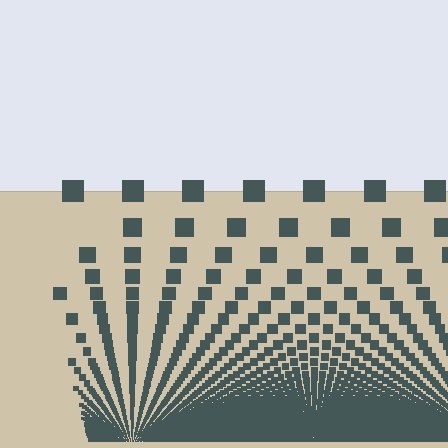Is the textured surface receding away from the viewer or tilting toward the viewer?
The surface appears to tilt toward the viewer. Texture elements get larger and sparser toward the top.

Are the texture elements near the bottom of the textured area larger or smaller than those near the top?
Smaller. The gradient is inverted — elements near the bottom are smaller and denser.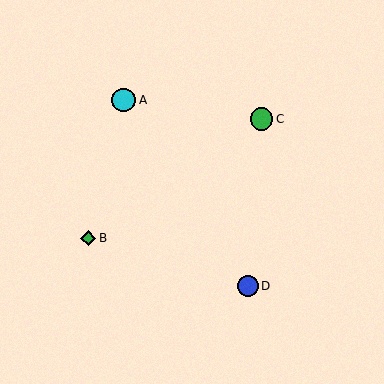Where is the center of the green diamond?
The center of the green diamond is at (88, 238).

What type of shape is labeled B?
Shape B is a green diamond.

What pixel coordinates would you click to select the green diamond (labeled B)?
Click at (88, 238) to select the green diamond B.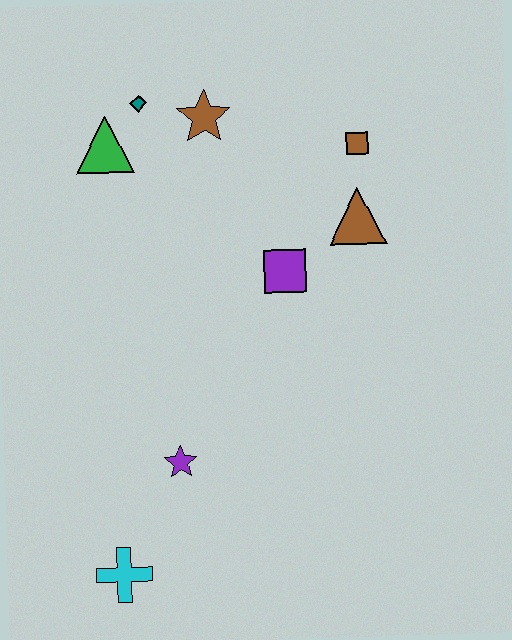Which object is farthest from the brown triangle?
The cyan cross is farthest from the brown triangle.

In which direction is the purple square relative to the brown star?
The purple square is below the brown star.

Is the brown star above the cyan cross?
Yes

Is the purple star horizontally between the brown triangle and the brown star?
No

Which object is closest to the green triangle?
The teal diamond is closest to the green triangle.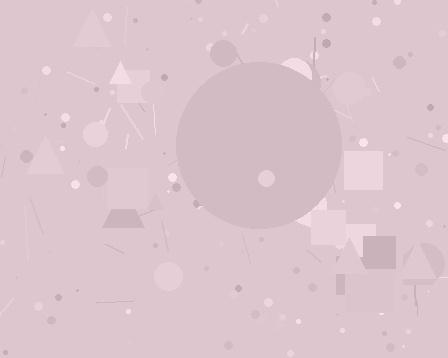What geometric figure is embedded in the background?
A circle is embedded in the background.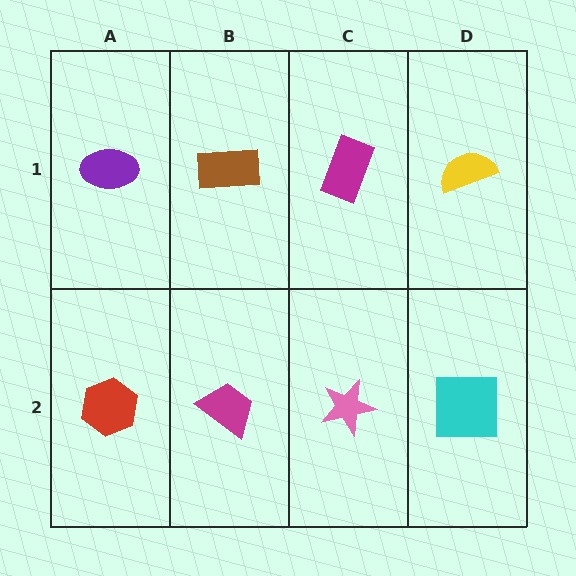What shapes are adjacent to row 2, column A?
A purple ellipse (row 1, column A), a magenta trapezoid (row 2, column B).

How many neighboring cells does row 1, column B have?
3.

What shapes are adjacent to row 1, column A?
A red hexagon (row 2, column A), a brown rectangle (row 1, column B).